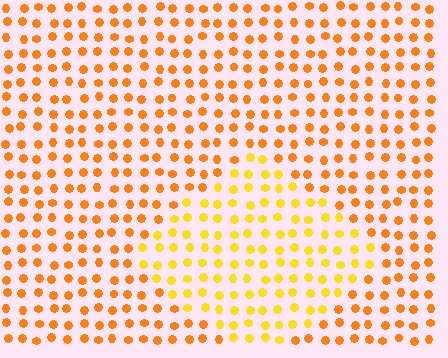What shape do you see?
I see a diamond.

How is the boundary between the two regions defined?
The boundary is defined purely by a slight shift in hue (about 25 degrees). Spacing, size, and orientation are identical on both sides.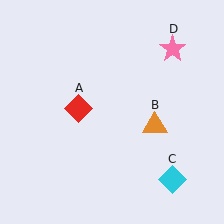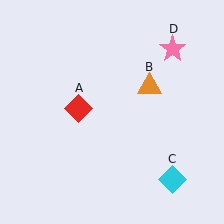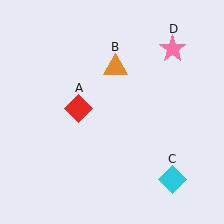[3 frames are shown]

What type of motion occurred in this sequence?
The orange triangle (object B) rotated counterclockwise around the center of the scene.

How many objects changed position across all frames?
1 object changed position: orange triangle (object B).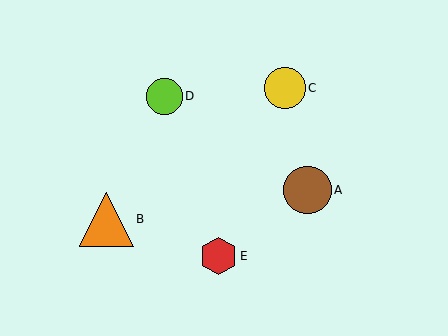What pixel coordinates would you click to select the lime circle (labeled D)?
Click at (164, 96) to select the lime circle D.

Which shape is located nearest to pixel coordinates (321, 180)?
The brown circle (labeled A) at (308, 190) is nearest to that location.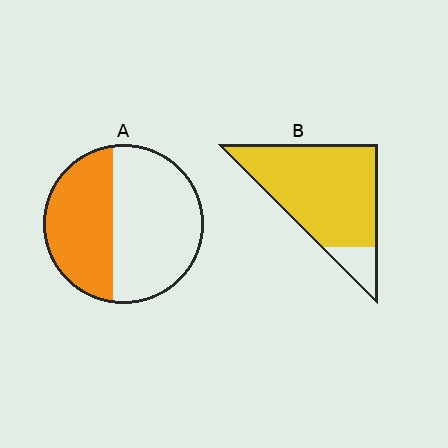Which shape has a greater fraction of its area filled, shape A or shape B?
Shape B.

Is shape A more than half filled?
No.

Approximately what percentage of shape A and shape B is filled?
A is approximately 40% and B is approximately 85%.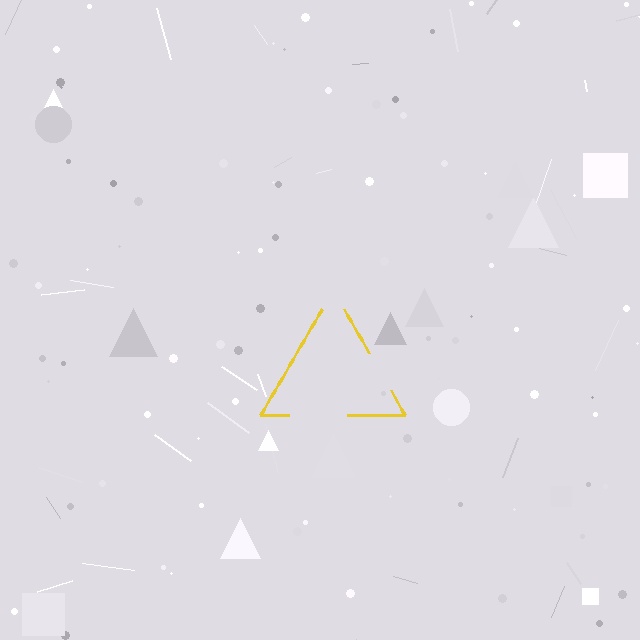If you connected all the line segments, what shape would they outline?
They would outline a triangle.